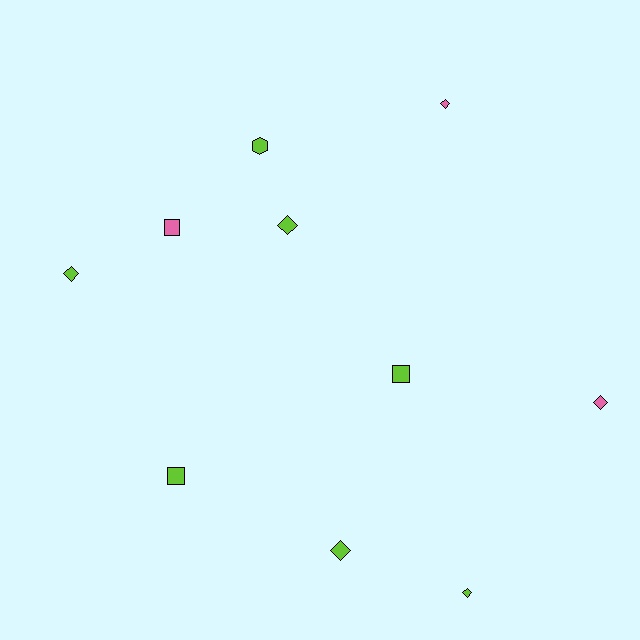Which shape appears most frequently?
Diamond, with 6 objects.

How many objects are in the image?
There are 10 objects.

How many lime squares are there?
There are 2 lime squares.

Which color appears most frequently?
Lime, with 7 objects.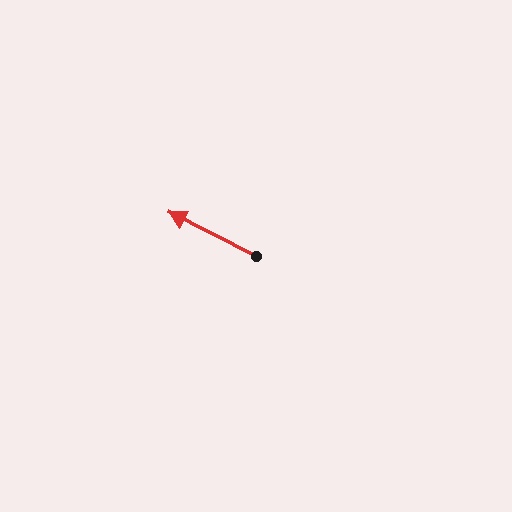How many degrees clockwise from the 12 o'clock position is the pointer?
Approximately 297 degrees.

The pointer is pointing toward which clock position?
Roughly 10 o'clock.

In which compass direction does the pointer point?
Northwest.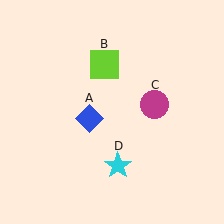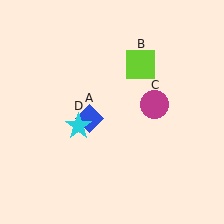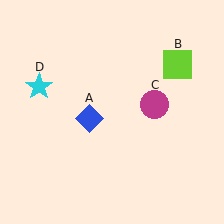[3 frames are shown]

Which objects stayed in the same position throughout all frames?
Blue diamond (object A) and magenta circle (object C) remained stationary.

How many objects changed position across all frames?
2 objects changed position: lime square (object B), cyan star (object D).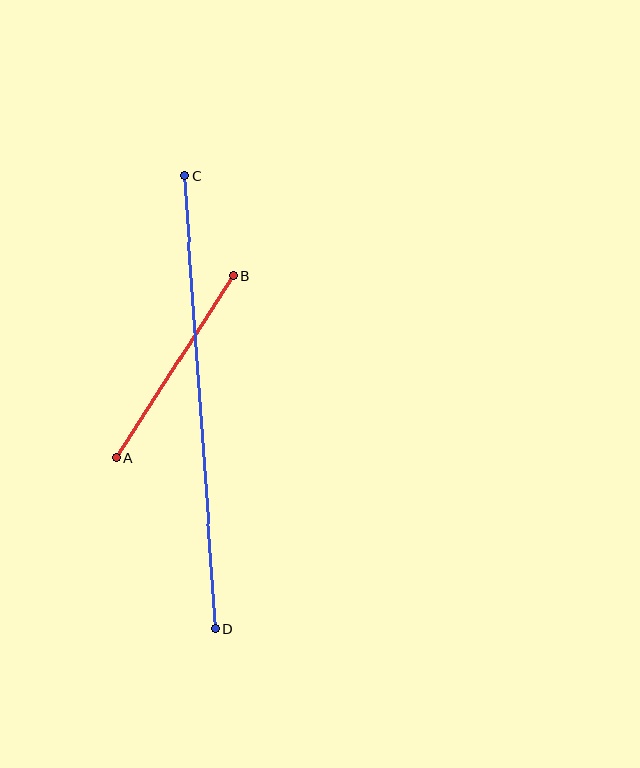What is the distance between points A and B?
The distance is approximately 217 pixels.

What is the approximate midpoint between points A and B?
The midpoint is at approximately (175, 367) pixels.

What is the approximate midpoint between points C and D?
The midpoint is at approximately (200, 402) pixels.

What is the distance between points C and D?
The distance is approximately 454 pixels.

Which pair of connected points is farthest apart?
Points C and D are farthest apart.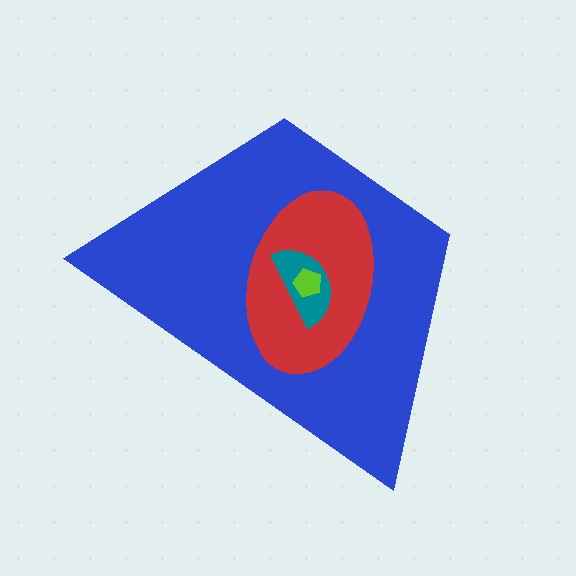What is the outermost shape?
The blue trapezoid.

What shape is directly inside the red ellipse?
The teal semicircle.